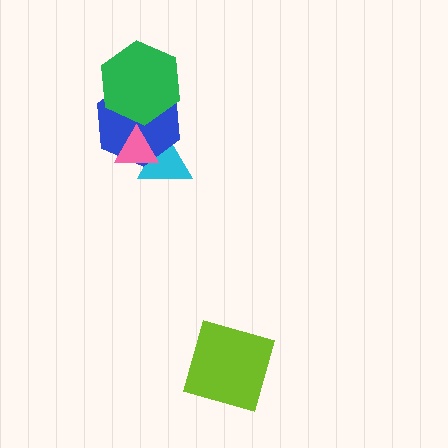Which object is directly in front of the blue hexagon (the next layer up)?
The green hexagon is directly in front of the blue hexagon.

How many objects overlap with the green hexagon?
1 object overlaps with the green hexagon.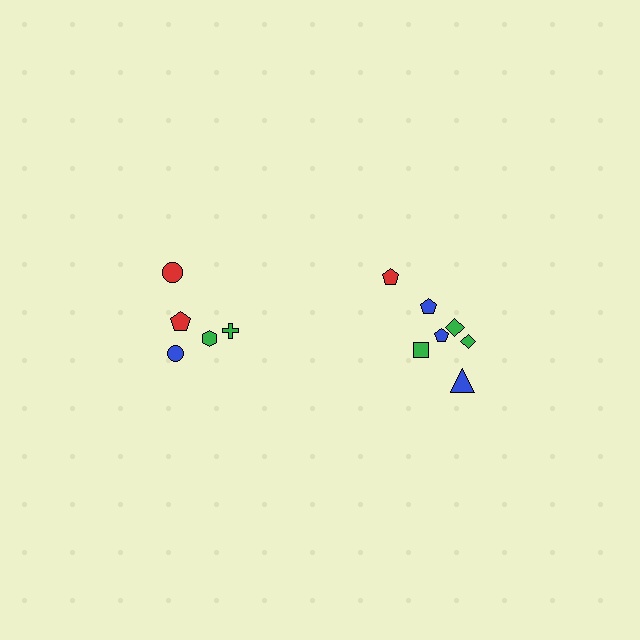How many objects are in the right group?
There are 7 objects.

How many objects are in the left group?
There are 5 objects.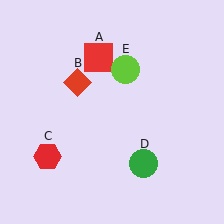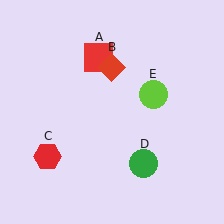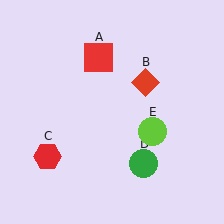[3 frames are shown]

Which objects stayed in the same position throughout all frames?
Red square (object A) and red hexagon (object C) and green circle (object D) remained stationary.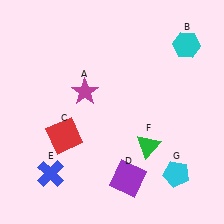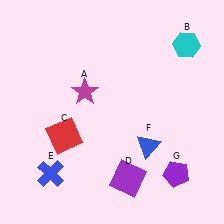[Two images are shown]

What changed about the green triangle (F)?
In Image 1, F is green. In Image 2, it changed to blue.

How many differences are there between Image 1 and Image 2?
There are 2 differences between the two images.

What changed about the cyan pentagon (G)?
In Image 1, G is cyan. In Image 2, it changed to purple.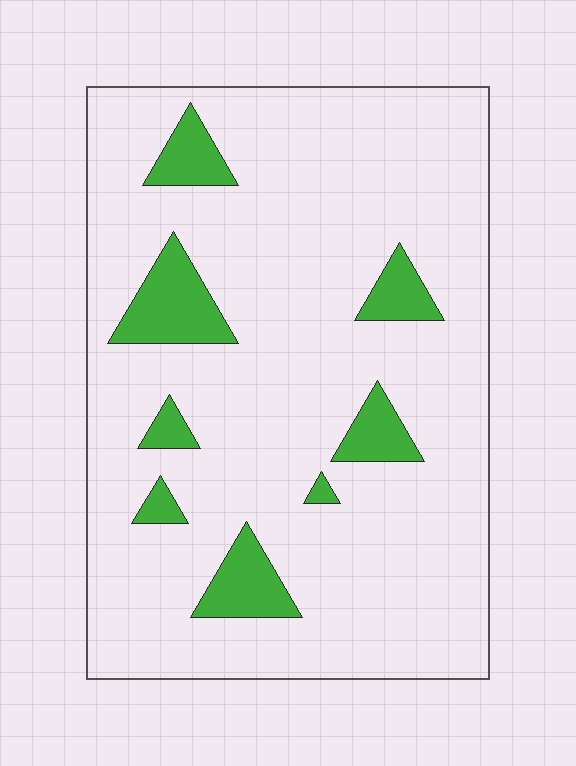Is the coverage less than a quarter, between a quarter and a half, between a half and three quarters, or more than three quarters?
Less than a quarter.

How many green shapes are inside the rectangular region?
8.